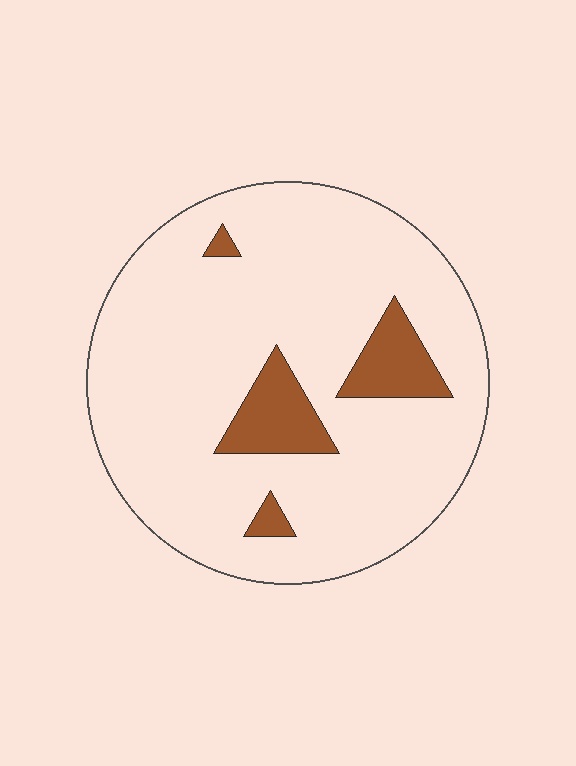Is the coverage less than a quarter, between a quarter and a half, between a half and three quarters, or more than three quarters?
Less than a quarter.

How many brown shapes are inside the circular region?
4.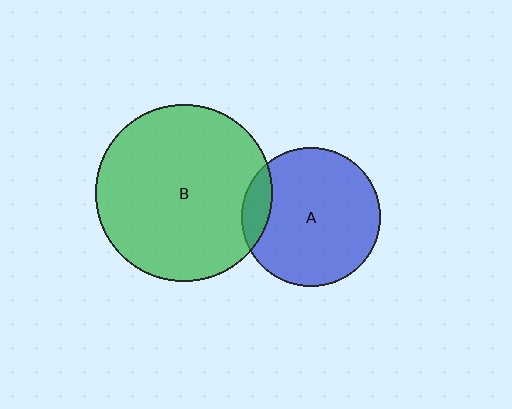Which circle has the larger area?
Circle B (green).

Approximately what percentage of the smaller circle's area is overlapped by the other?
Approximately 10%.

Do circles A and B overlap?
Yes.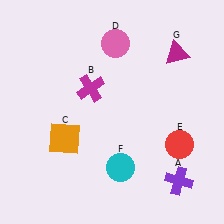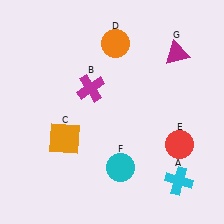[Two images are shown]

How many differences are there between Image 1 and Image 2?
There are 2 differences between the two images.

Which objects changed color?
A changed from purple to cyan. D changed from pink to orange.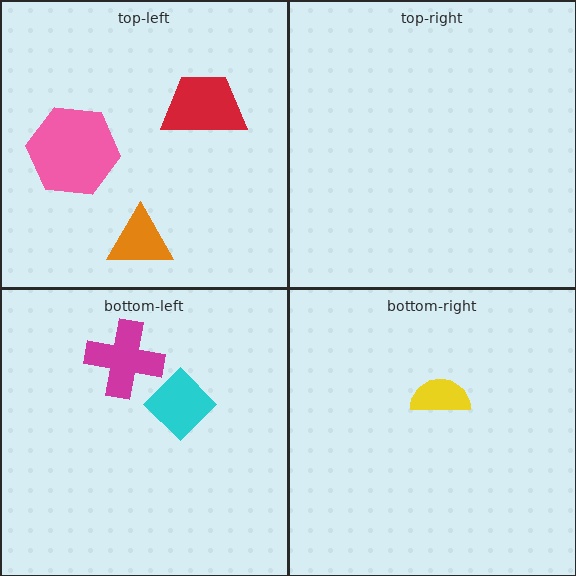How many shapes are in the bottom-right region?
1.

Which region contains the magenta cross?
The bottom-left region.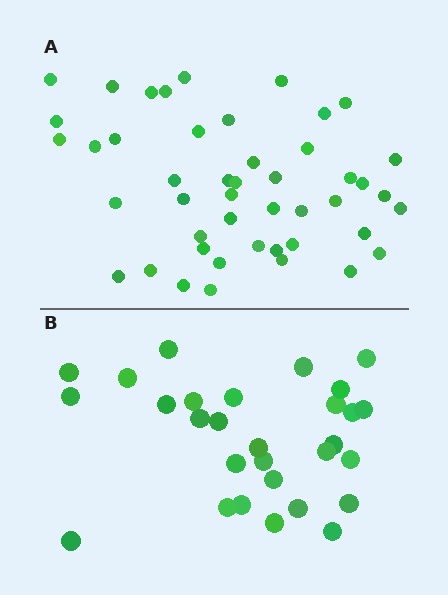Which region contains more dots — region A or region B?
Region A (the top region) has more dots.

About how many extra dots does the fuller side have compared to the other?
Region A has approximately 15 more dots than region B.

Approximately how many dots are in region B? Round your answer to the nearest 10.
About 30 dots. (The exact count is 29, which rounds to 30.)